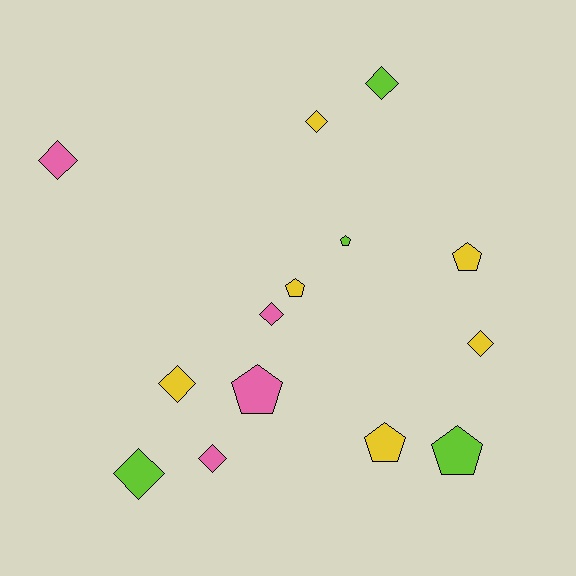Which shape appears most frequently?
Diamond, with 8 objects.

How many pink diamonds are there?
There are 3 pink diamonds.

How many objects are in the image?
There are 14 objects.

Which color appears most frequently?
Yellow, with 6 objects.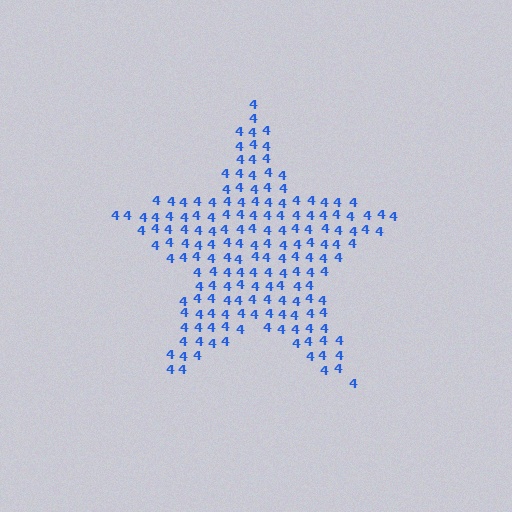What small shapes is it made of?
It is made of small digit 4's.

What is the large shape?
The large shape is a star.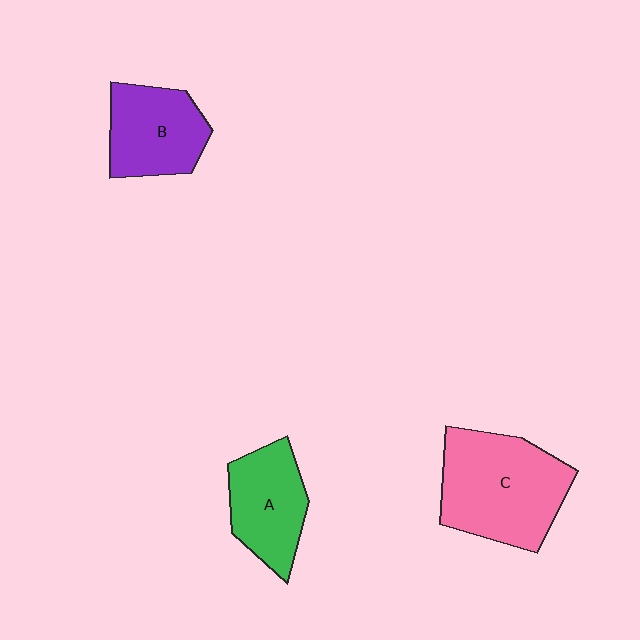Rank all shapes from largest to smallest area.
From largest to smallest: C (pink), B (purple), A (green).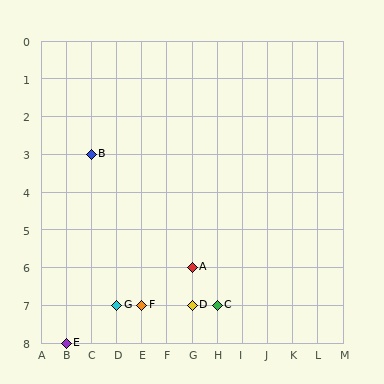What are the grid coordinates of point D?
Point D is at grid coordinates (G, 7).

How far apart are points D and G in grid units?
Points D and G are 3 columns apart.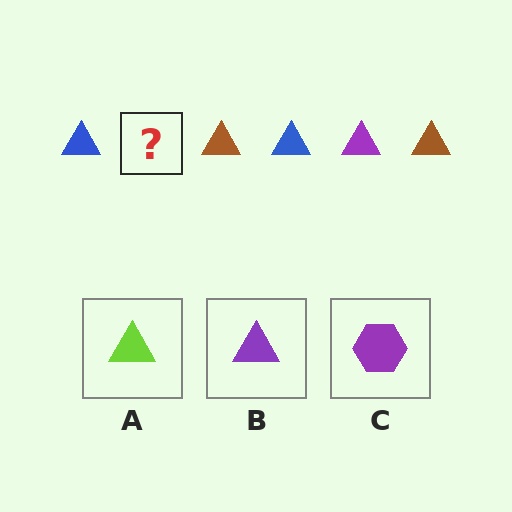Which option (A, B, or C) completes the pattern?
B.